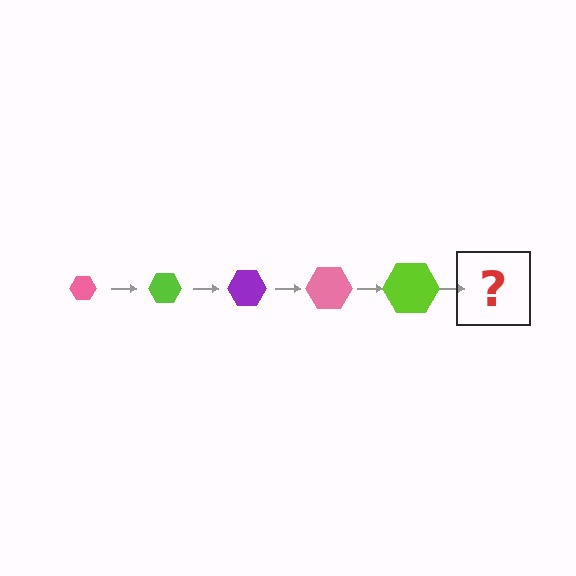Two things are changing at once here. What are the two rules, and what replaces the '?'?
The two rules are that the hexagon grows larger each step and the color cycles through pink, lime, and purple. The '?' should be a purple hexagon, larger than the previous one.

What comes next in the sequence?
The next element should be a purple hexagon, larger than the previous one.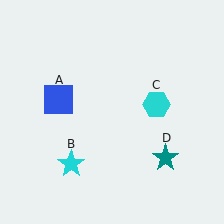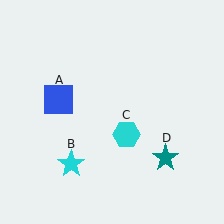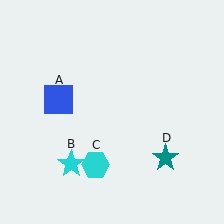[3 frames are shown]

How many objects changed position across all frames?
1 object changed position: cyan hexagon (object C).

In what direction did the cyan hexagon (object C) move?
The cyan hexagon (object C) moved down and to the left.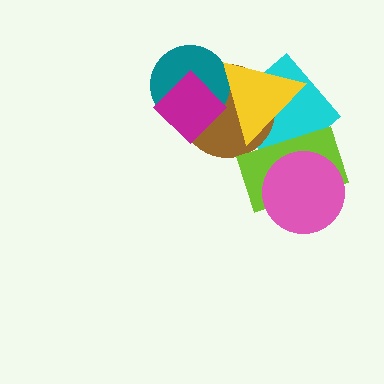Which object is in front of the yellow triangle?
The magenta diamond is in front of the yellow triangle.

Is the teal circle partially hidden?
Yes, it is partially covered by another shape.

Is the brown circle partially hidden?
Yes, it is partially covered by another shape.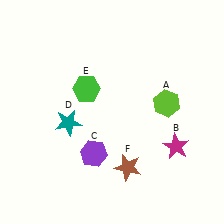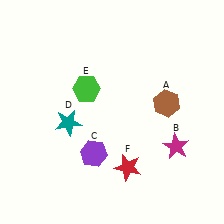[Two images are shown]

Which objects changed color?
A changed from lime to brown. F changed from brown to red.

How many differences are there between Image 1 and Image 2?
There are 2 differences between the two images.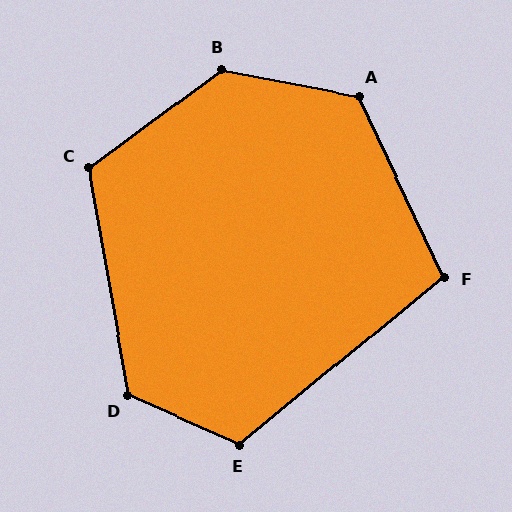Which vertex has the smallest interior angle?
F, at approximately 104 degrees.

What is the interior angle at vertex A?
Approximately 126 degrees (obtuse).